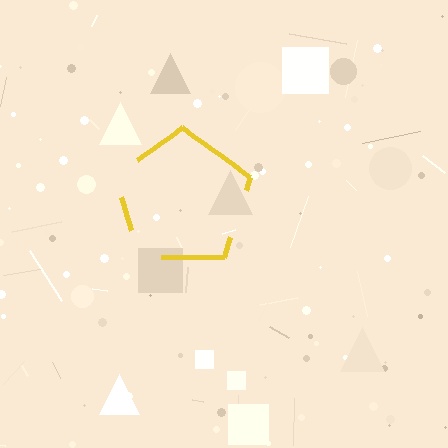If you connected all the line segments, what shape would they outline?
They would outline a pentagon.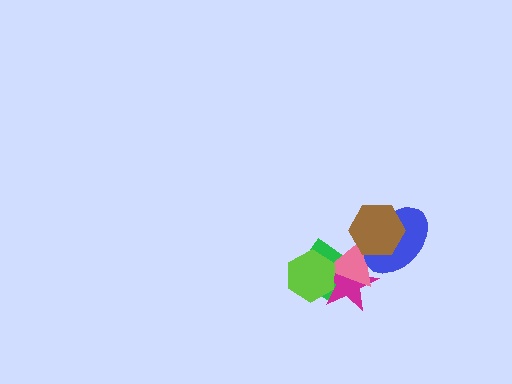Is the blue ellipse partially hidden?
Yes, it is partially covered by another shape.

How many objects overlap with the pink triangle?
5 objects overlap with the pink triangle.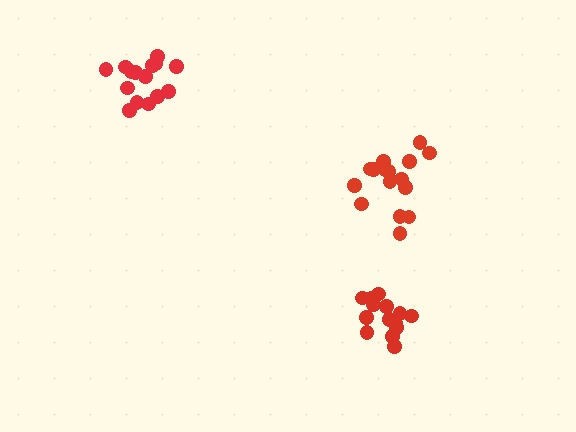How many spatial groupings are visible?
There are 3 spatial groupings.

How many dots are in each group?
Group 1: 14 dots, Group 2: 15 dots, Group 3: 16 dots (45 total).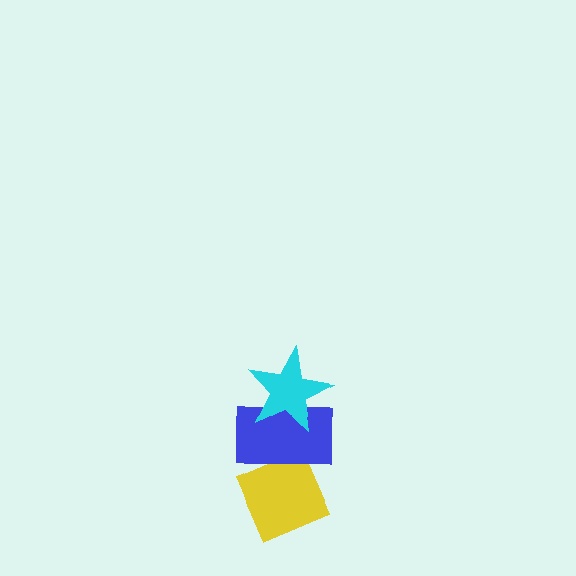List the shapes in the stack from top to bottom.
From top to bottom: the cyan star, the blue rectangle, the yellow diamond.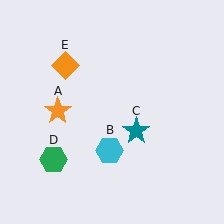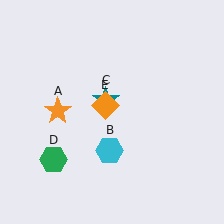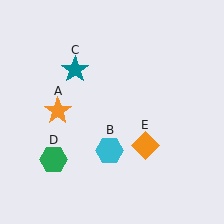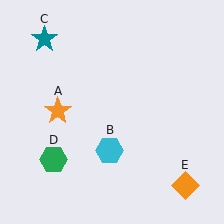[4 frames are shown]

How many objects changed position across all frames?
2 objects changed position: teal star (object C), orange diamond (object E).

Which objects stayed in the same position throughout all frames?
Orange star (object A) and cyan hexagon (object B) and green hexagon (object D) remained stationary.